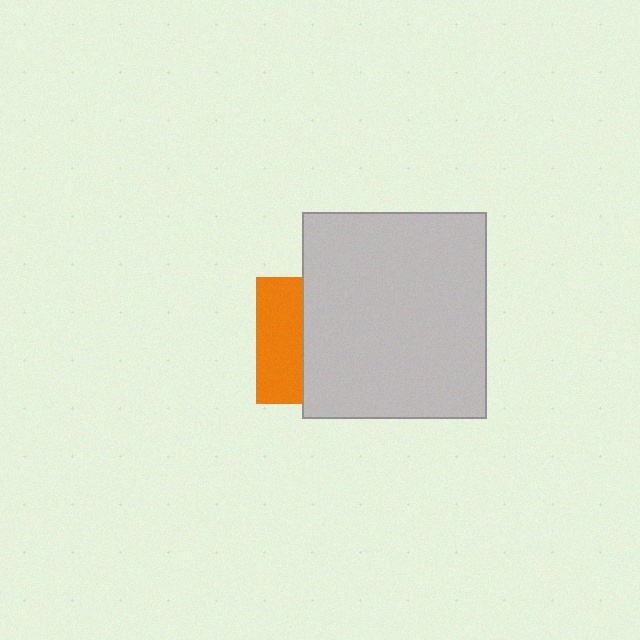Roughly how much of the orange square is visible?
A small part of it is visible (roughly 36%).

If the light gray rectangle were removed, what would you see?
You would see the complete orange square.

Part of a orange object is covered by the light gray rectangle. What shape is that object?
It is a square.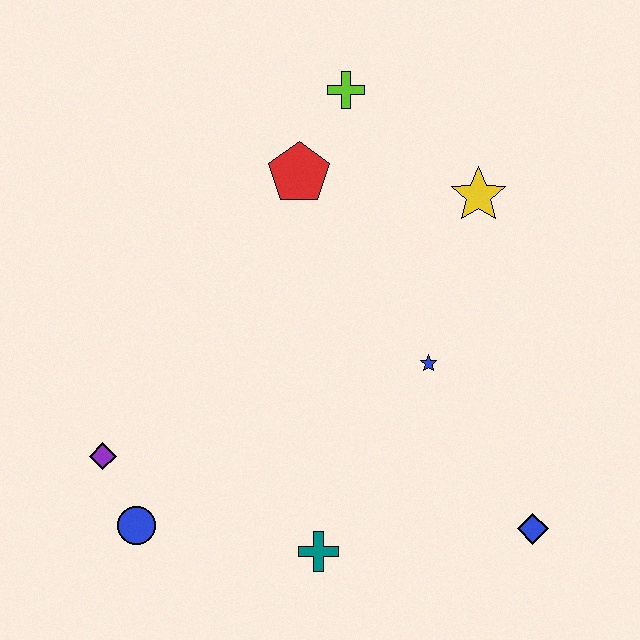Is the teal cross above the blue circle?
No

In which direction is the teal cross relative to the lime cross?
The teal cross is below the lime cross.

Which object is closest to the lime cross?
The red pentagon is closest to the lime cross.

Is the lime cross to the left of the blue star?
Yes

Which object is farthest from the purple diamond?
The yellow star is farthest from the purple diamond.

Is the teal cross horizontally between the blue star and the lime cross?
No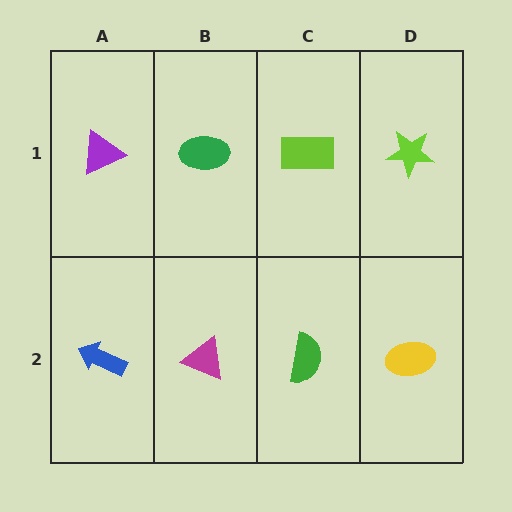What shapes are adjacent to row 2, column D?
A lime star (row 1, column D), a green semicircle (row 2, column C).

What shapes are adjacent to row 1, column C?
A green semicircle (row 2, column C), a green ellipse (row 1, column B), a lime star (row 1, column D).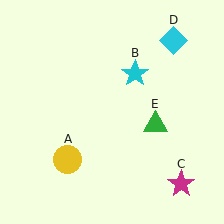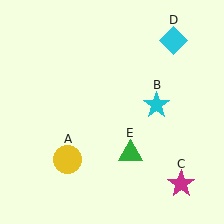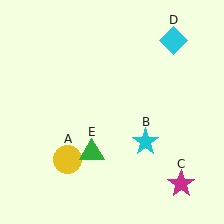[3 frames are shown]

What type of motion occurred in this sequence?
The cyan star (object B), green triangle (object E) rotated clockwise around the center of the scene.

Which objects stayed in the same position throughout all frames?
Yellow circle (object A) and magenta star (object C) and cyan diamond (object D) remained stationary.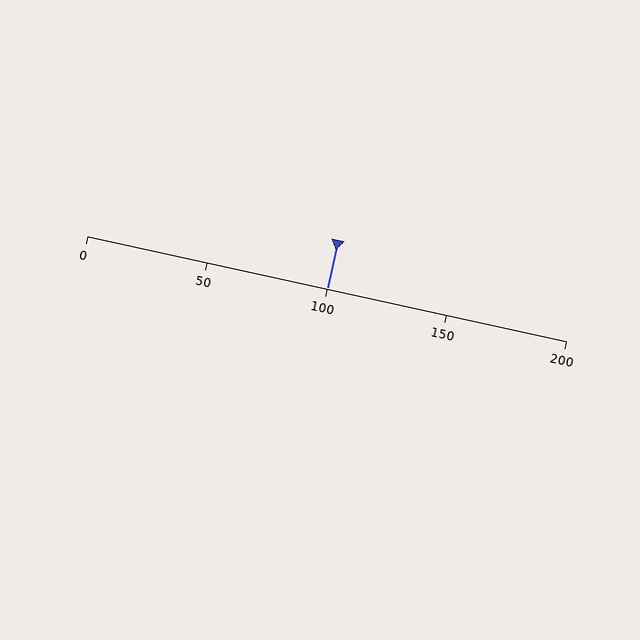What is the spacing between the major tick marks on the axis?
The major ticks are spaced 50 apart.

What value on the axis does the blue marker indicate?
The marker indicates approximately 100.